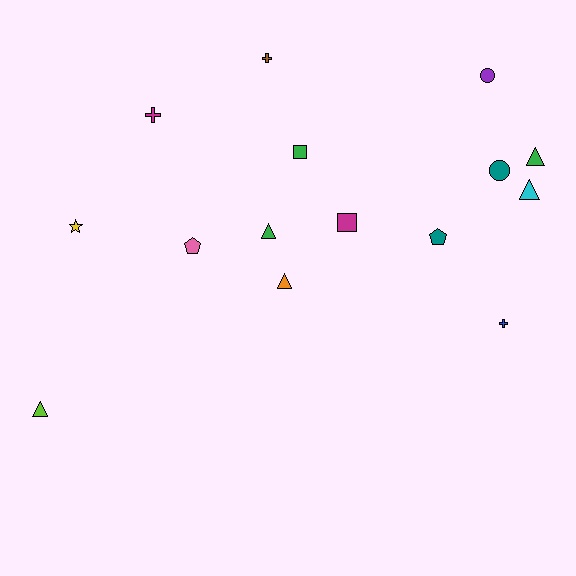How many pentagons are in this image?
There are 2 pentagons.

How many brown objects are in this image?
There is 1 brown object.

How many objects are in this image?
There are 15 objects.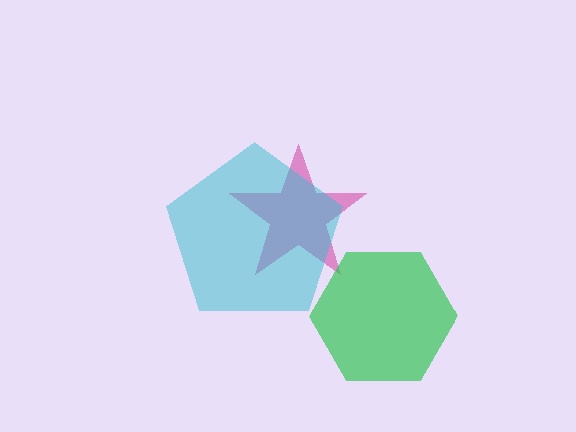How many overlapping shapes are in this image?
There are 3 overlapping shapes in the image.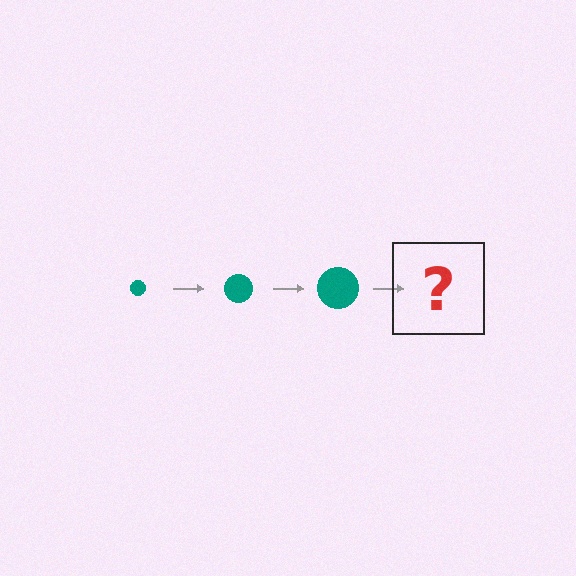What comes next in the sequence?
The next element should be a teal circle, larger than the previous one.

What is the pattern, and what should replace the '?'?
The pattern is that the circle gets progressively larger each step. The '?' should be a teal circle, larger than the previous one.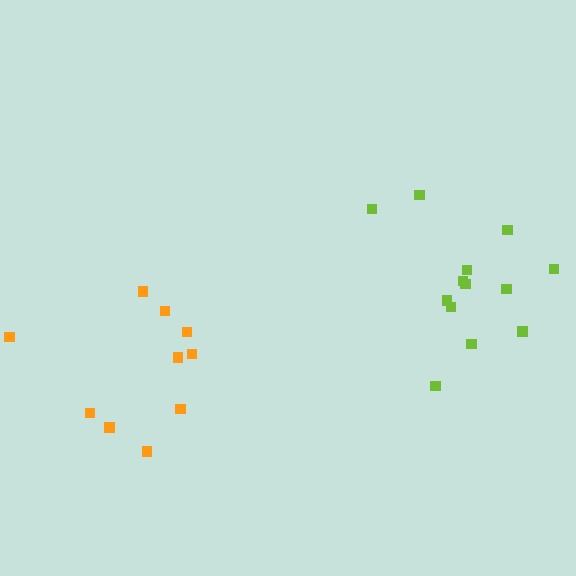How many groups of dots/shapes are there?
There are 2 groups.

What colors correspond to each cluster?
The clusters are colored: lime, orange.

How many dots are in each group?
Group 1: 13 dots, Group 2: 10 dots (23 total).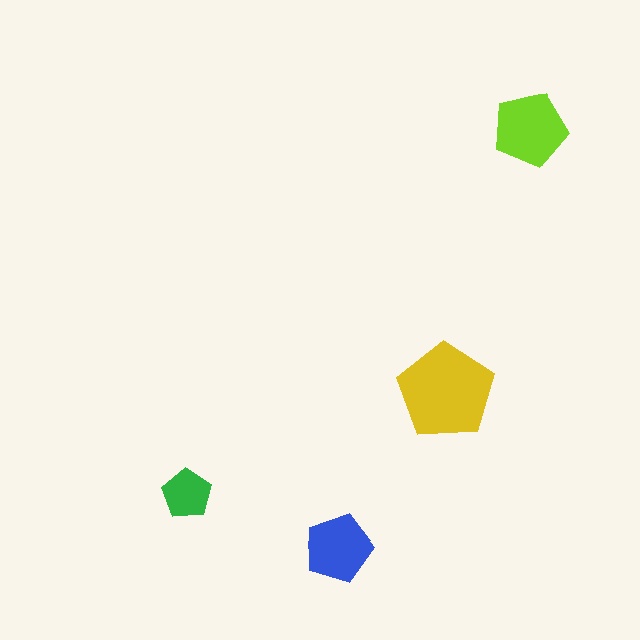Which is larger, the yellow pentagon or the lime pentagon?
The yellow one.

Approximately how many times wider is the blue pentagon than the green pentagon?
About 1.5 times wider.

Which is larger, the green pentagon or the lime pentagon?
The lime one.